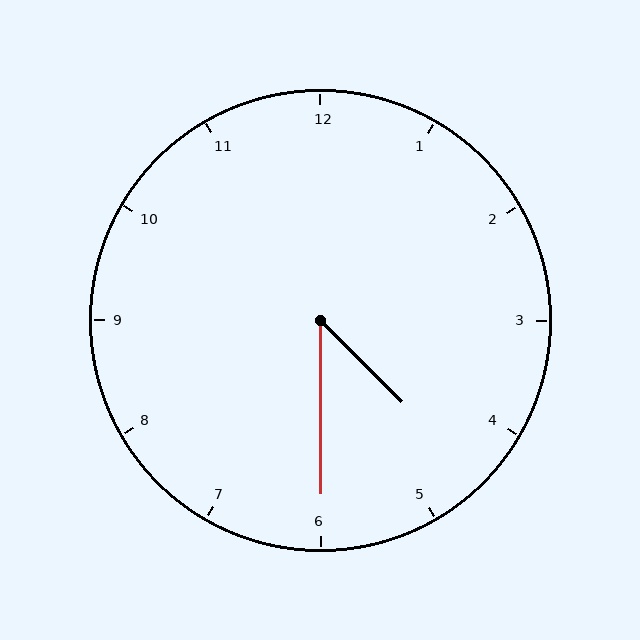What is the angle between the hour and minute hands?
Approximately 45 degrees.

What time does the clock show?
4:30.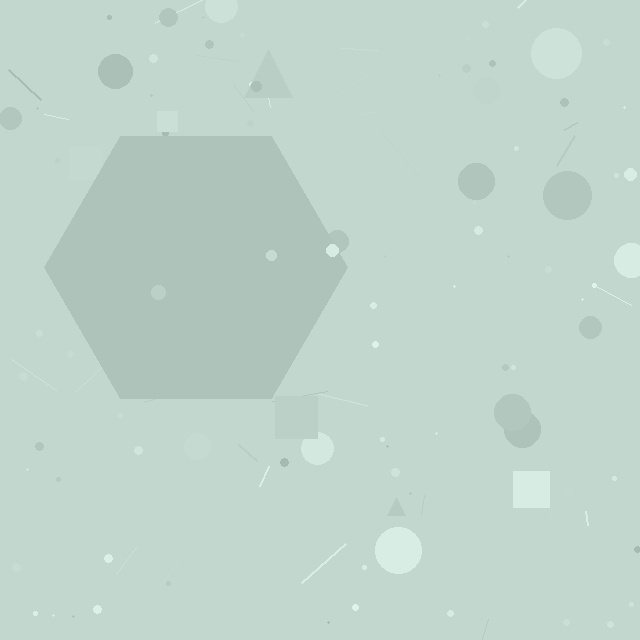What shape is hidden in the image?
A hexagon is hidden in the image.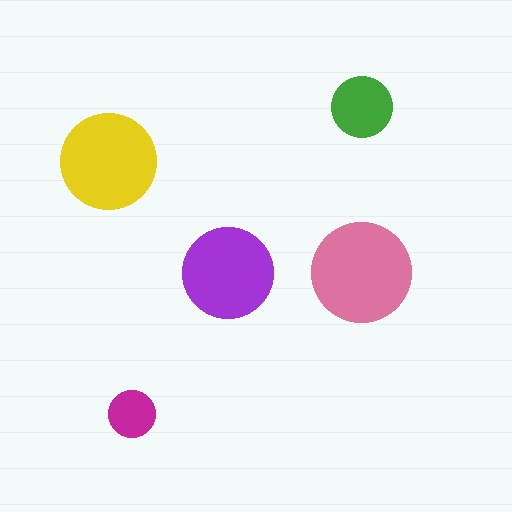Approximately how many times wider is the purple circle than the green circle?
About 1.5 times wider.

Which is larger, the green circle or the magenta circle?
The green one.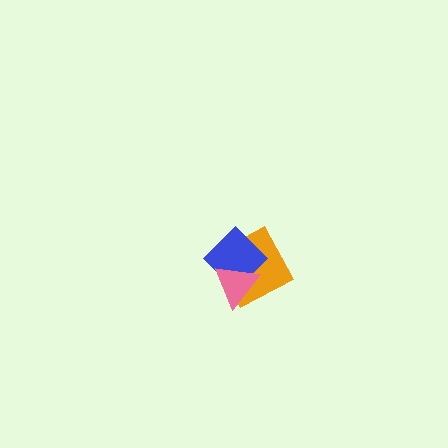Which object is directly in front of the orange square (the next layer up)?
The blue diamond is directly in front of the orange square.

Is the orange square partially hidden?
Yes, it is partially covered by another shape.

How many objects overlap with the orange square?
2 objects overlap with the orange square.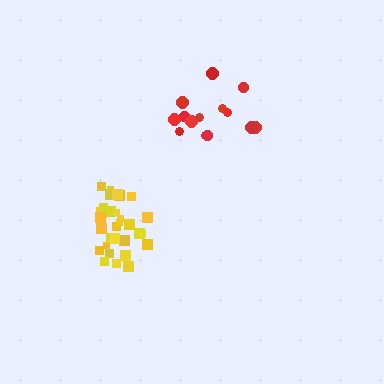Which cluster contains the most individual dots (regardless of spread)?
Yellow (30).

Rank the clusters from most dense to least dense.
yellow, red.